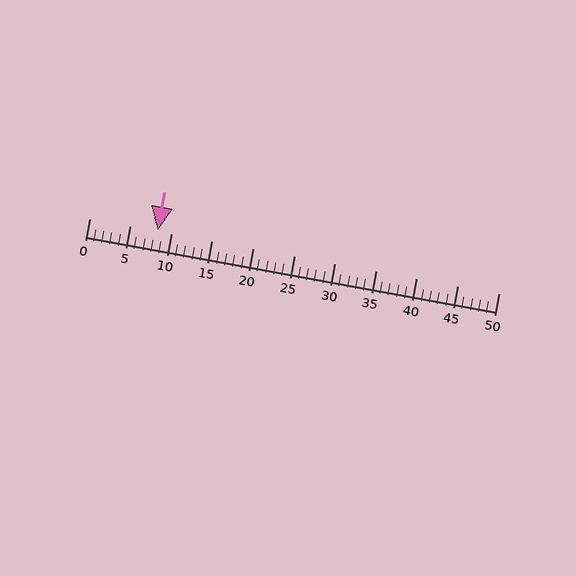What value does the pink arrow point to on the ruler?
The pink arrow points to approximately 8.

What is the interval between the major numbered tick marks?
The major tick marks are spaced 5 units apart.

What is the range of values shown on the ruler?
The ruler shows values from 0 to 50.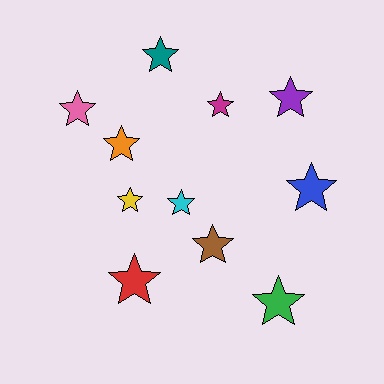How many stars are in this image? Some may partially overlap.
There are 11 stars.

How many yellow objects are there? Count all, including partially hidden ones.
There is 1 yellow object.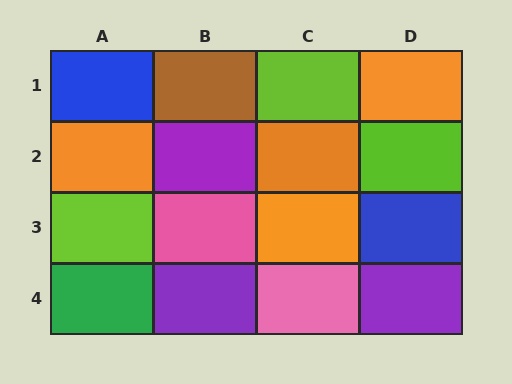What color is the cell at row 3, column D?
Blue.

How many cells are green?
1 cell is green.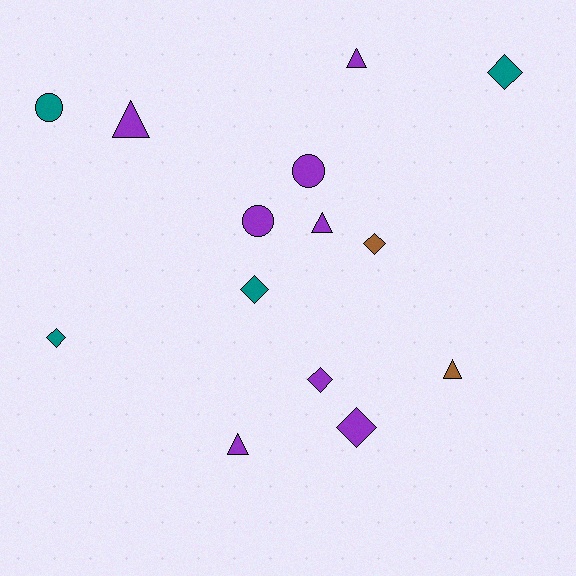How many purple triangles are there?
There are 4 purple triangles.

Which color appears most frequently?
Purple, with 8 objects.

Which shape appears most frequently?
Diamond, with 6 objects.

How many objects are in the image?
There are 14 objects.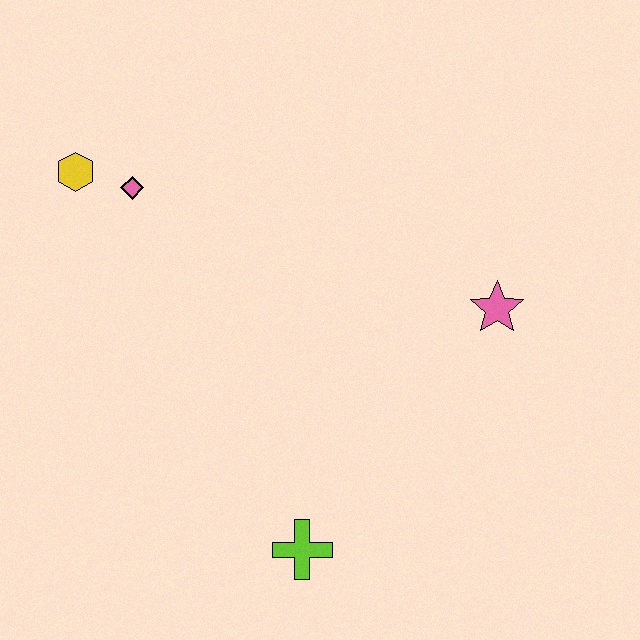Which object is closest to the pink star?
The lime cross is closest to the pink star.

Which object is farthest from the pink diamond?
The lime cross is farthest from the pink diamond.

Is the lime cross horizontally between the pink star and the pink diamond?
Yes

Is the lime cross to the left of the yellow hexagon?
No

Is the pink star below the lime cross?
No